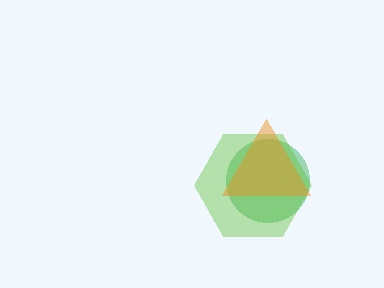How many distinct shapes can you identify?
There are 3 distinct shapes: a green circle, a lime hexagon, an orange triangle.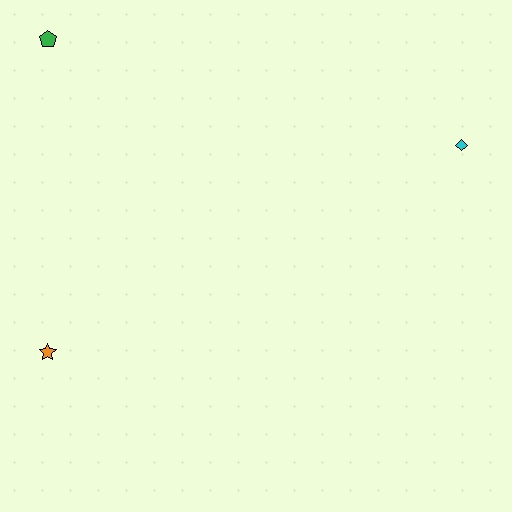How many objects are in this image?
There are 3 objects.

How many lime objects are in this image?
There are no lime objects.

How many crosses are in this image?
There are no crosses.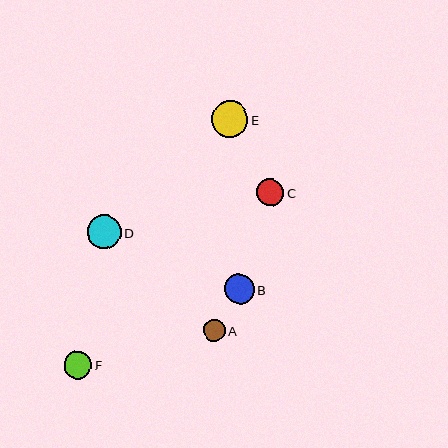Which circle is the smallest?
Circle A is the smallest with a size of approximately 22 pixels.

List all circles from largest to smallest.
From largest to smallest: E, D, B, F, C, A.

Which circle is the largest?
Circle E is the largest with a size of approximately 37 pixels.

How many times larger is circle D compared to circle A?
Circle D is approximately 1.5 times the size of circle A.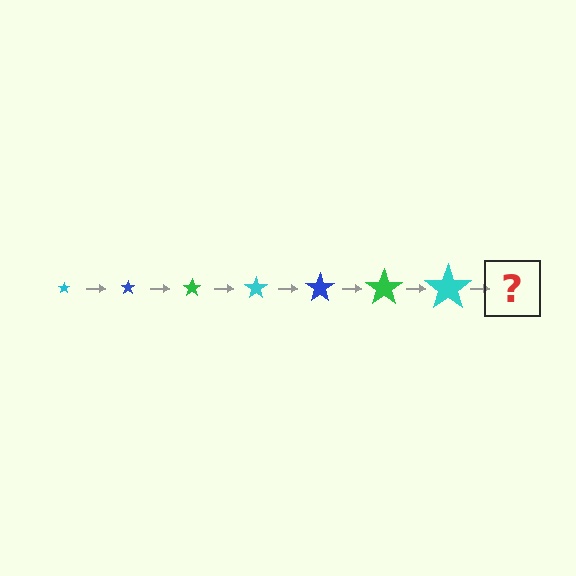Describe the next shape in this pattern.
It should be a blue star, larger than the previous one.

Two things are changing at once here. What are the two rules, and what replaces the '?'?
The two rules are that the star grows larger each step and the color cycles through cyan, blue, and green. The '?' should be a blue star, larger than the previous one.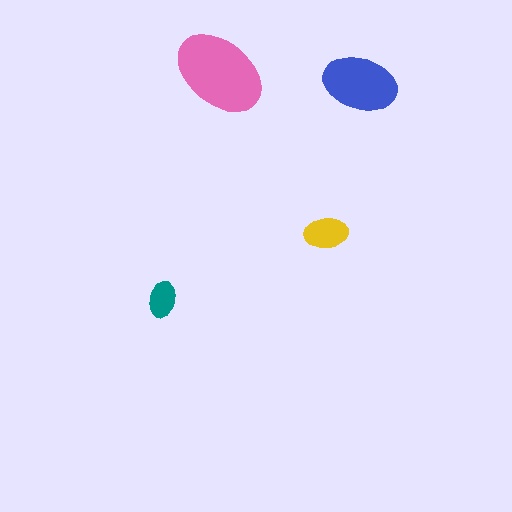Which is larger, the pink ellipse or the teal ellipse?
The pink one.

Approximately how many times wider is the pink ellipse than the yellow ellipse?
About 2 times wider.